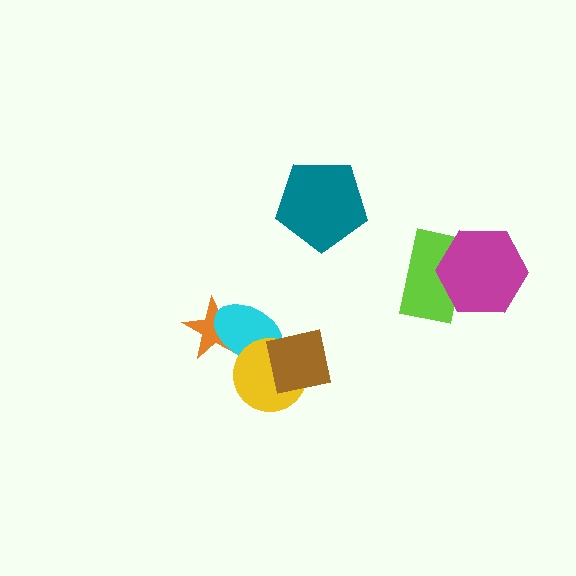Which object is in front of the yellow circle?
The brown square is in front of the yellow circle.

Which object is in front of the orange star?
The cyan ellipse is in front of the orange star.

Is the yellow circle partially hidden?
Yes, it is partially covered by another shape.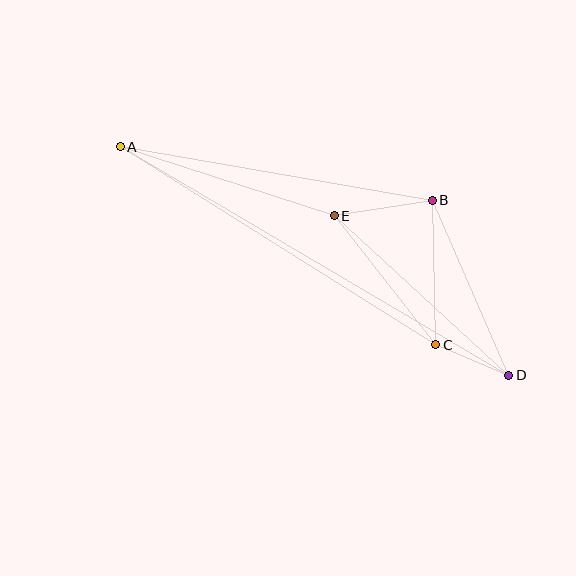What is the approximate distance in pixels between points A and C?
The distance between A and C is approximately 372 pixels.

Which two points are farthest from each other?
Points A and D are farthest from each other.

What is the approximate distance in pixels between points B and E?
The distance between B and E is approximately 100 pixels.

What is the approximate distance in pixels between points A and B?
The distance between A and B is approximately 317 pixels.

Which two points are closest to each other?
Points C and D are closest to each other.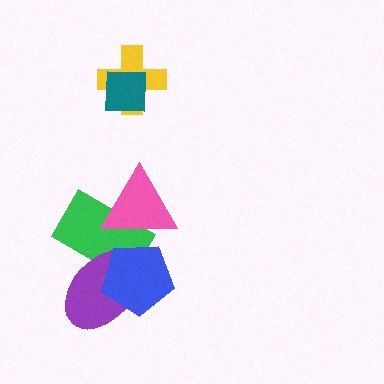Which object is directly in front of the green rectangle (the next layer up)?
The purple ellipse is directly in front of the green rectangle.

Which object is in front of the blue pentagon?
The pink triangle is in front of the blue pentagon.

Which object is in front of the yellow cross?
The teal square is in front of the yellow cross.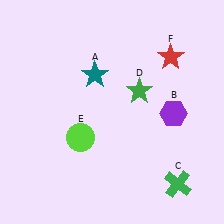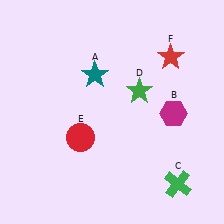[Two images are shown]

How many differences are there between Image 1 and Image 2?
There are 2 differences between the two images.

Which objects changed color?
B changed from purple to magenta. E changed from lime to red.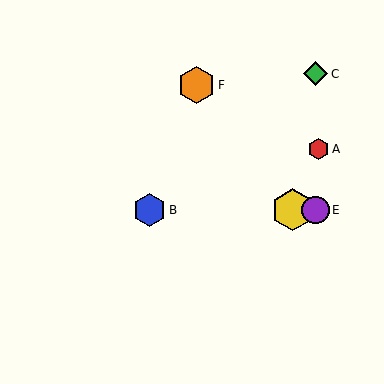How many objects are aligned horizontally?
3 objects (B, D, E) are aligned horizontally.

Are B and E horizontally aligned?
Yes, both are at y≈210.